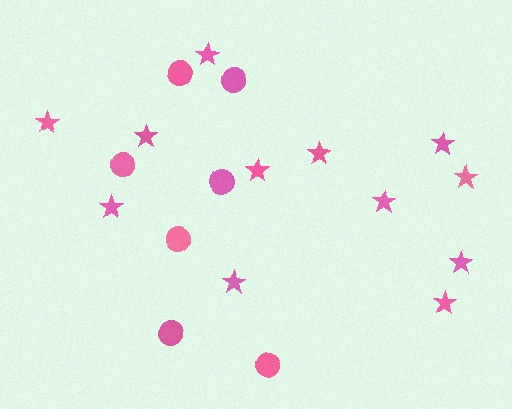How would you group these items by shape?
There are 2 groups: one group of stars (12) and one group of circles (7).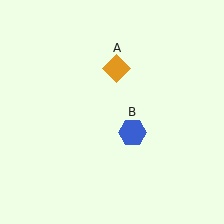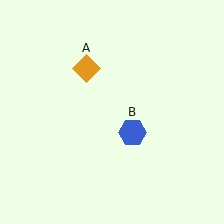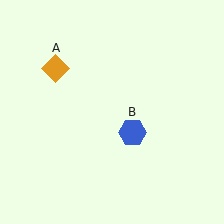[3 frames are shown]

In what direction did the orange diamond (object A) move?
The orange diamond (object A) moved left.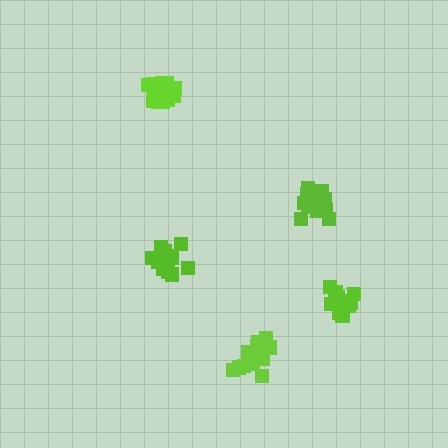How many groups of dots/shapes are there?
There are 5 groups.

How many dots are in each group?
Group 1: 17 dots, Group 2: 19 dots, Group 3: 17 dots, Group 4: 18 dots, Group 5: 19 dots (90 total).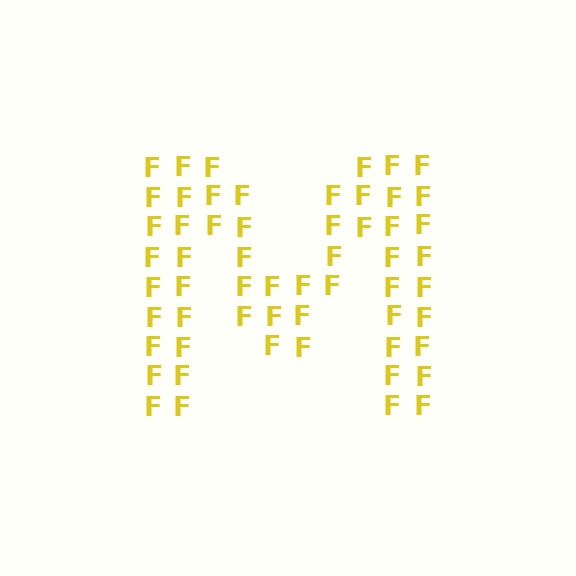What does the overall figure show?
The overall figure shows the letter M.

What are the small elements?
The small elements are letter F's.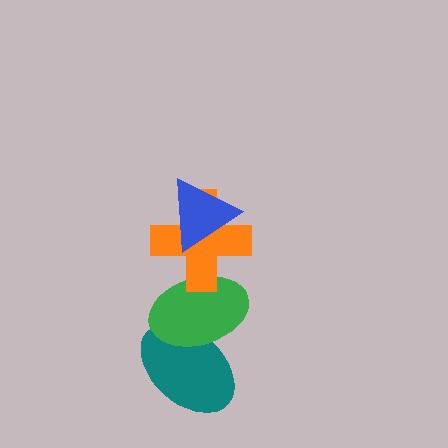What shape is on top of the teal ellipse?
The green ellipse is on top of the teal ellipse.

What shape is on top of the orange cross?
The blue triangle is on top of the orange cross.